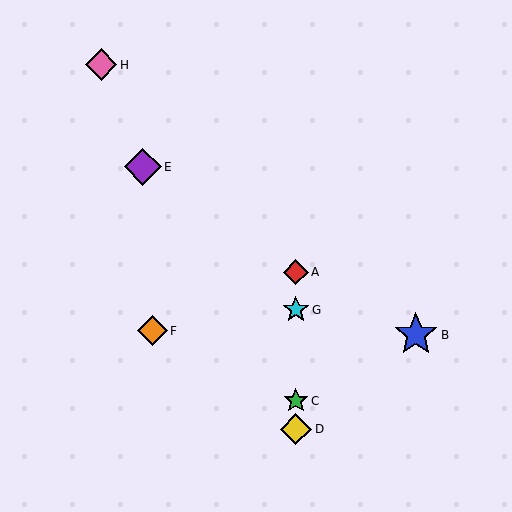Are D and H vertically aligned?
No, D is at x≈296 and H is at x≈101.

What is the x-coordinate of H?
Object H is at x≈101.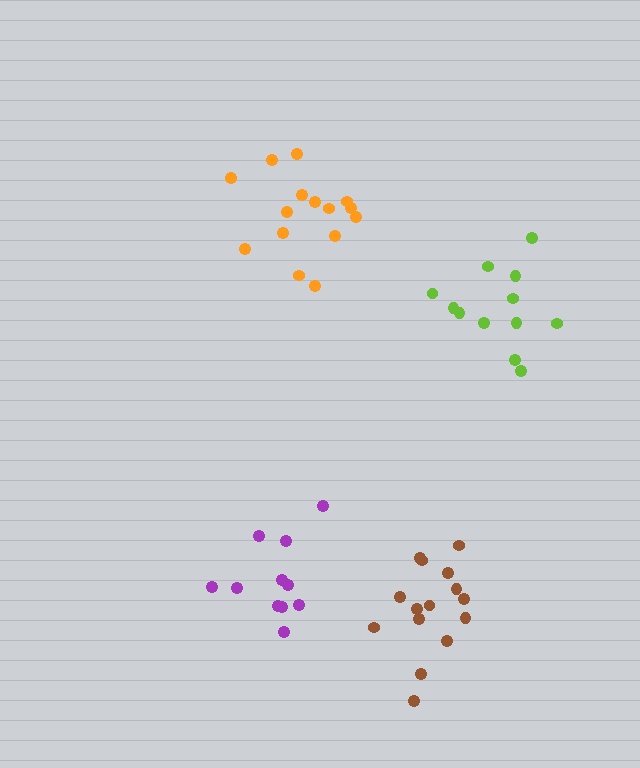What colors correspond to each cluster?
The clusters are colored: lime, orange, brown, purple.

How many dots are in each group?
Group 1: 12 dots, Group 2: 15 dots, Group 3: 15 dots, Group 4: 11 dots (53 total).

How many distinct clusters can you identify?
There are 4 distinct clusters.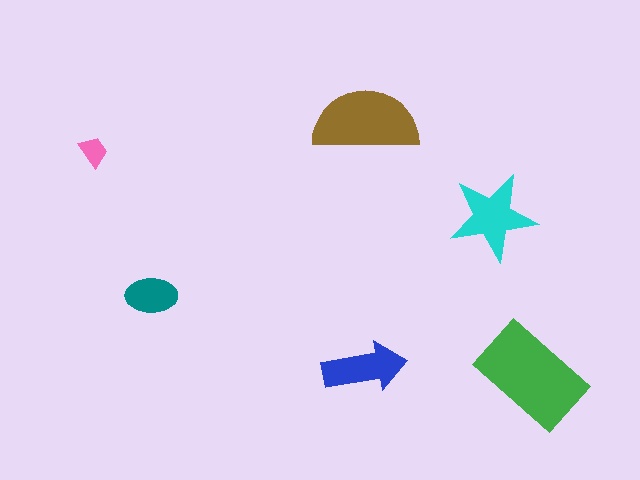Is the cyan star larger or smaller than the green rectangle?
Smaller.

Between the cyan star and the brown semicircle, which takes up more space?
The brown semicircle.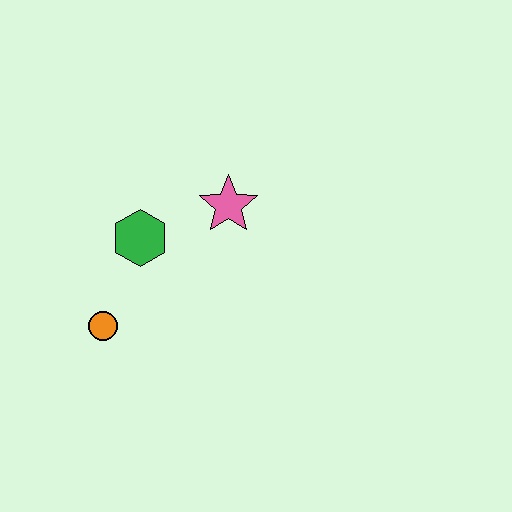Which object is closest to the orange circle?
The green hexagon is closest to the orange circle.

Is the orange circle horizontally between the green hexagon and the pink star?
No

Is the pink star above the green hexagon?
Yes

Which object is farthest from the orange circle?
The pink star is farthest from the orange circle.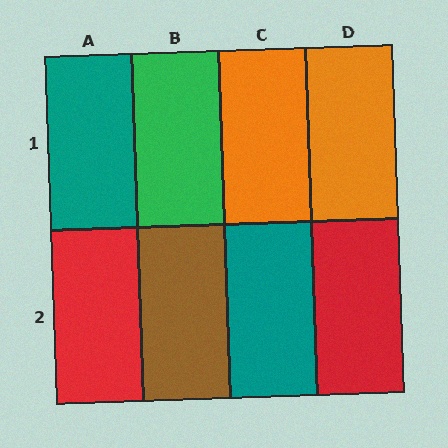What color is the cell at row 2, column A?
Red.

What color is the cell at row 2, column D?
Red.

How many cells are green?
1 cell is green.